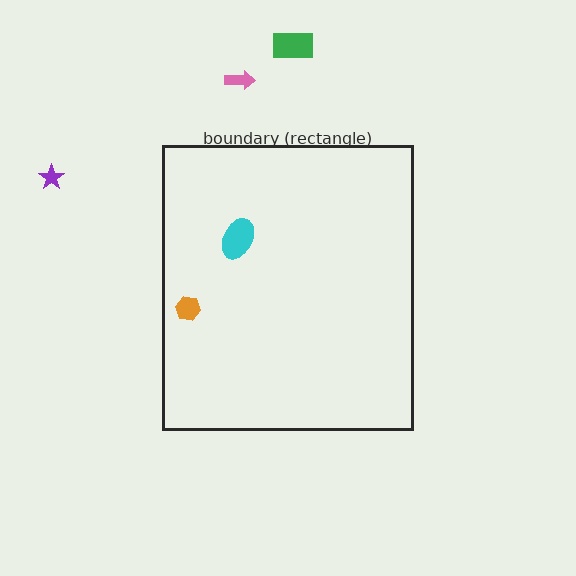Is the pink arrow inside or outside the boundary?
Outside.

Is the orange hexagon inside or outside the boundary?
Inside.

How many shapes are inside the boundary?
2 inside, 3 outside.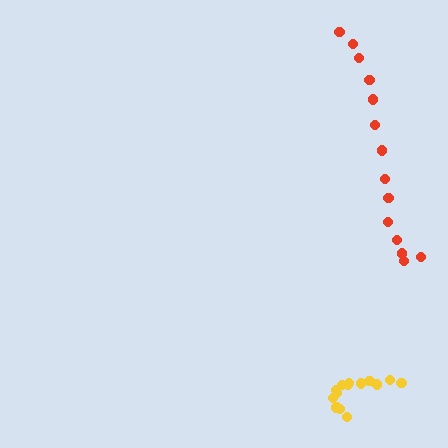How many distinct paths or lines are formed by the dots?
There are 2 distinct paths.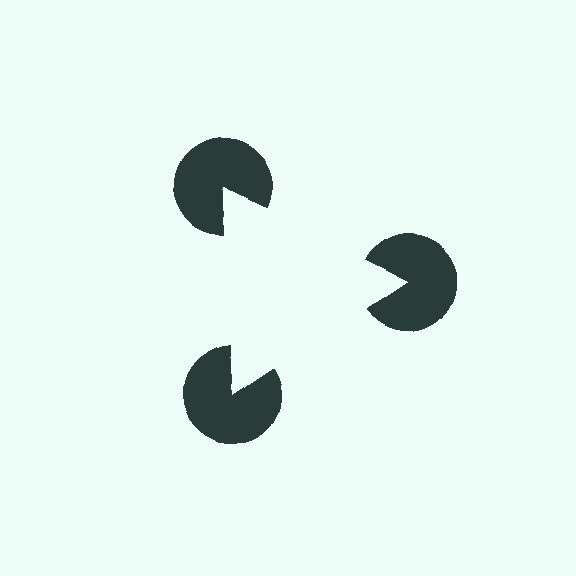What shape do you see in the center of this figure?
An illusory triangle — its edges are inferred from the aligned wedge cuts in the pac-man discs, not physically drawn.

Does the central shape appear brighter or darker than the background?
It typically appears slightly brighter than the background, even though no actual brightness change is drawn.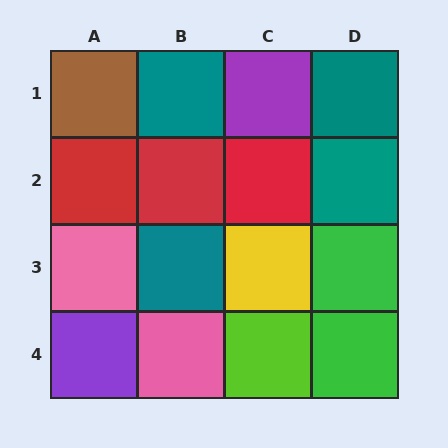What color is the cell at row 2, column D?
Teal.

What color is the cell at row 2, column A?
Red.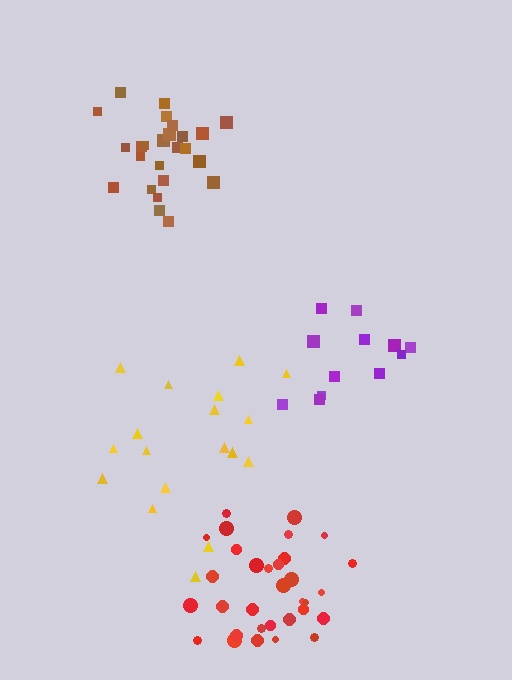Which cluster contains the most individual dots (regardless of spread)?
Red (32).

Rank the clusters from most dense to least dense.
brown, red, purple, yellow.